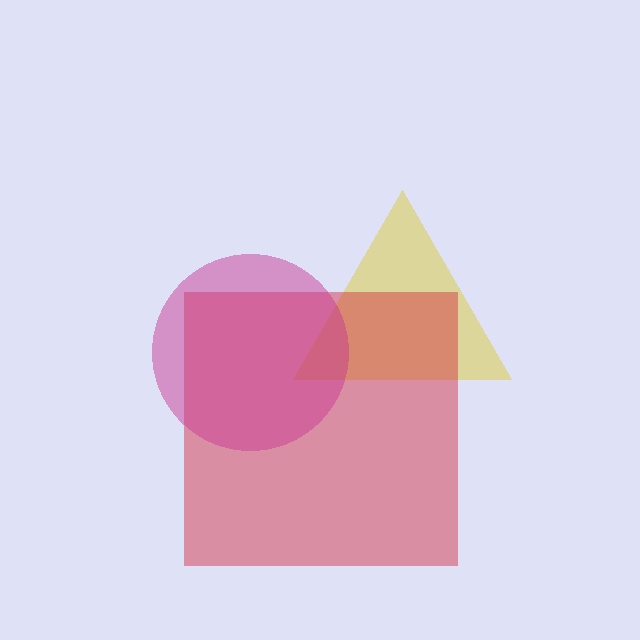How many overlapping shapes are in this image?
There are 3 overlapping shapes in the image.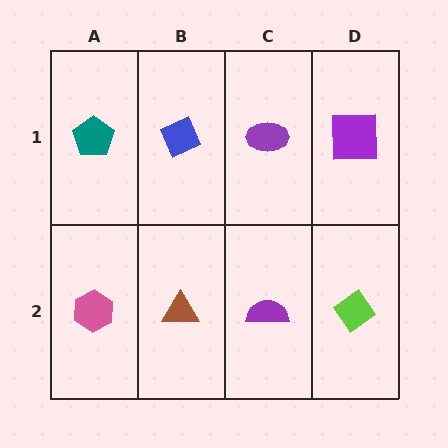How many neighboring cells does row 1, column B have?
3.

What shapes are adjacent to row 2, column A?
A teal pentagon (row 1, column A), a brown triangle (row 2, column B).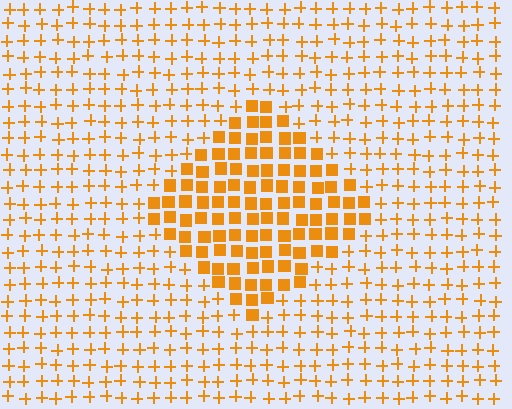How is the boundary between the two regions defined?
The boundary is defined by a change in element shape: squares inside vs. plus signs outside. All elements share the same color and spacing.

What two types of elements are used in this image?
The image uses squares inside the diamond region and plus signs outside it.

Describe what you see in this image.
The image is filled with small orange elements arranged in a uniform grid. A diamond-shaped region contains squares, while the surrounding area contains plus signs. The boundary is defined purely by the change in element shape.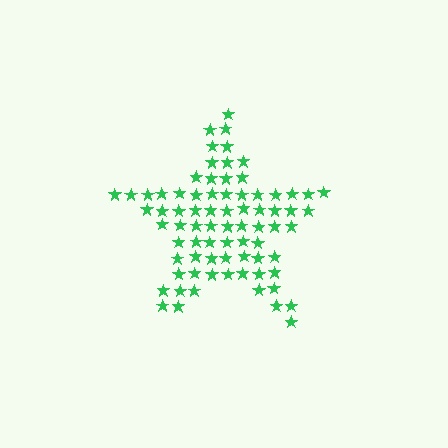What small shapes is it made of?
It is made of small stars.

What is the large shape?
The large shape is a star.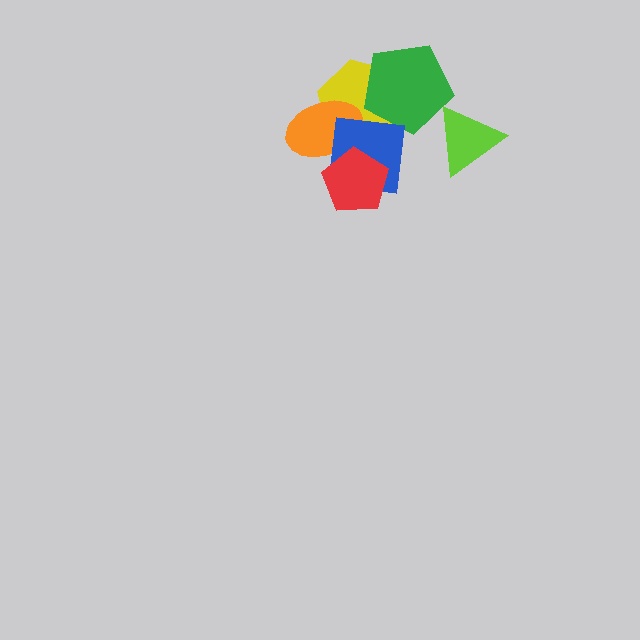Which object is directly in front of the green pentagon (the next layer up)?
The lime triangle is directly in front of the green pentagon.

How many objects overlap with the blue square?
4 objects overlap with the blue square.